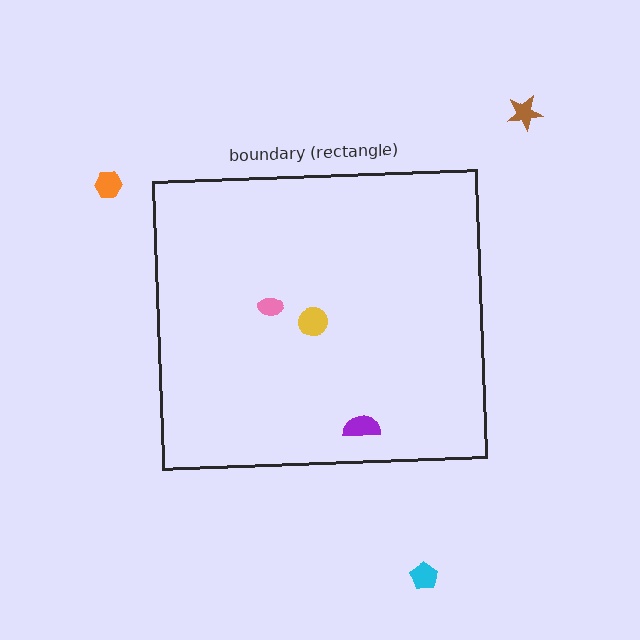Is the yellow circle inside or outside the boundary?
Inside.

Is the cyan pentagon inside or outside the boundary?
Outside.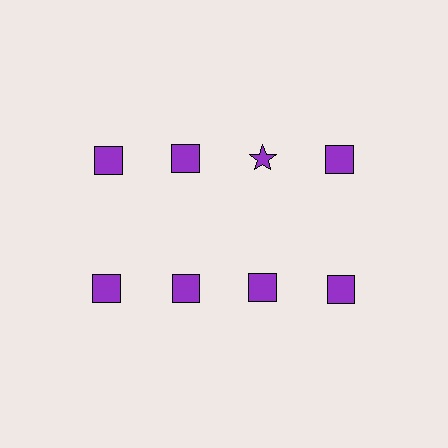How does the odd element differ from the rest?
It has a different shape: star instead of square.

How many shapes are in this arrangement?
There are 8 shapes arranged in a grid pattern.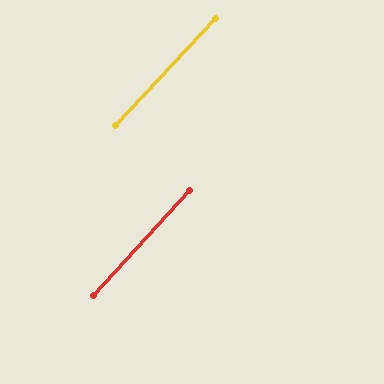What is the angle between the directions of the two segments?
Approximately 1 degree.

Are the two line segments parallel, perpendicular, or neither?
Parallel — their directions differ by only 0.7°.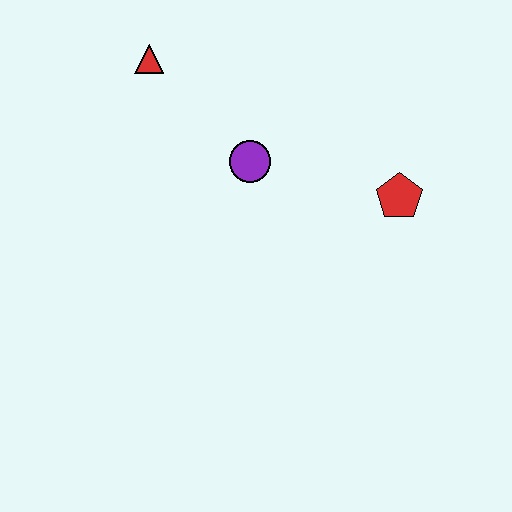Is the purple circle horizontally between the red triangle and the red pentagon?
Yes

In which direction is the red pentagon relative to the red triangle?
The red pentagon is to the right of the red triangle.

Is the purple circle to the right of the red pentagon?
No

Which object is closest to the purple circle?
The red triangle is closest to the purple circle.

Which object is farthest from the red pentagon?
The red triangle is farthest from the red pentagon.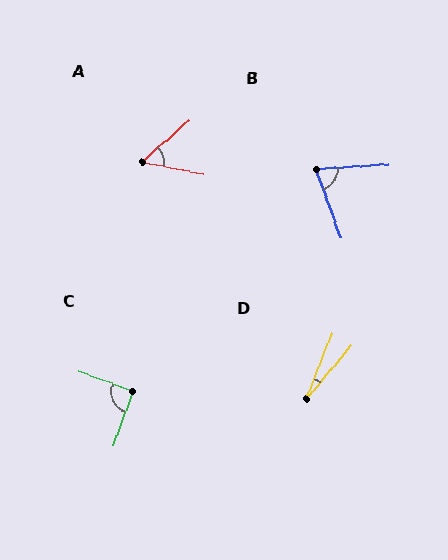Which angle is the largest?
C, at approximately 89 degrees.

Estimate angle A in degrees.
Approximately 53 degrees.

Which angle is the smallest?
D, at approximately 19 degrees.